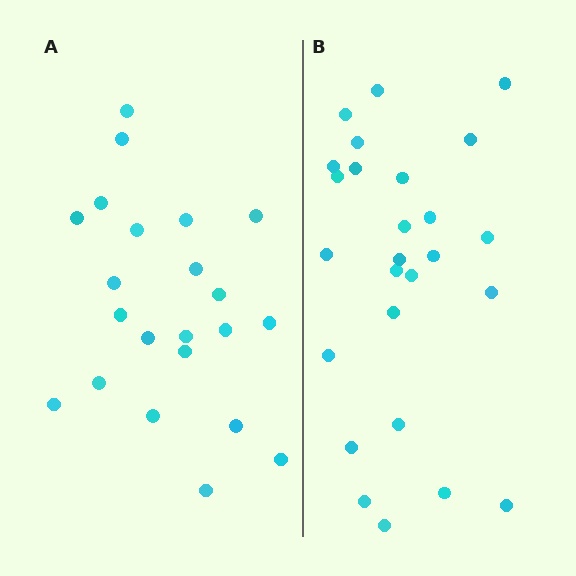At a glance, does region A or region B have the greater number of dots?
Region B (the right region) has more dots.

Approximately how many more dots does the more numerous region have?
Region B has about 4 more dots than region A.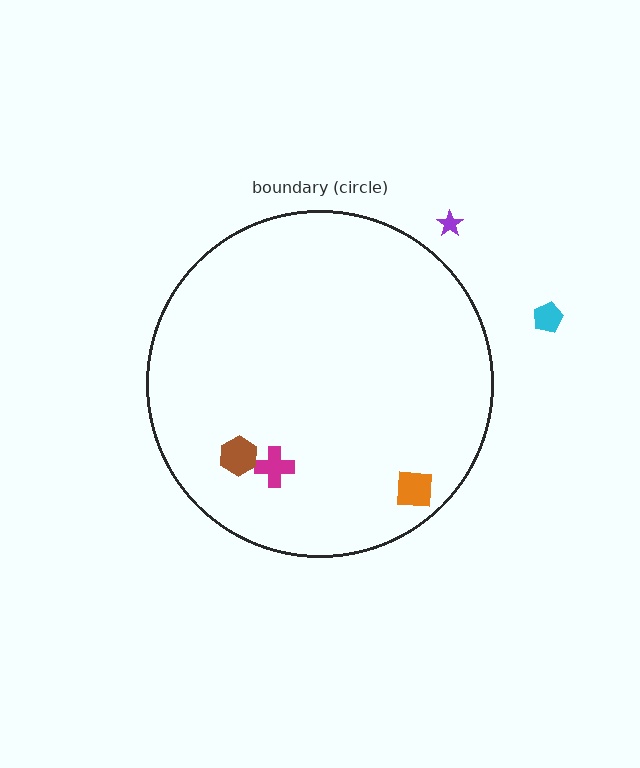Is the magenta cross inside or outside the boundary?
Inside.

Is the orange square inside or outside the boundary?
Inside.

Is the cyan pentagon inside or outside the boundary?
Outside.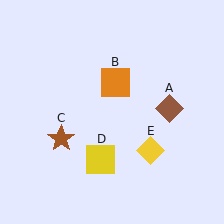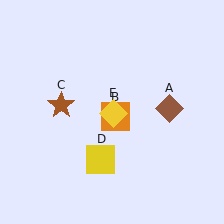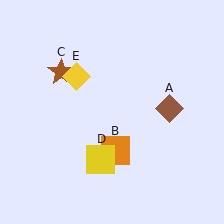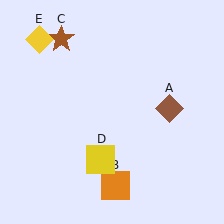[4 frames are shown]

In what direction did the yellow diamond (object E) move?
The yellow diamond (object E) moved up and to the left.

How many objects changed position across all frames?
3 objects changed position: orange square (object B), brown star (object C), yellow diamond (object E).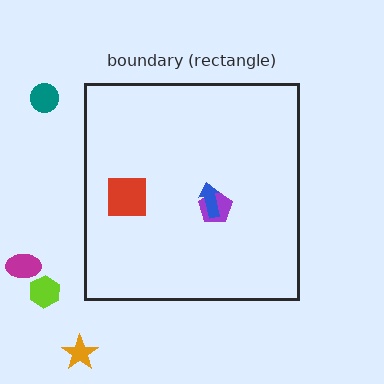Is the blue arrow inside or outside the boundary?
Inside.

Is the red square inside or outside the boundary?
Inside.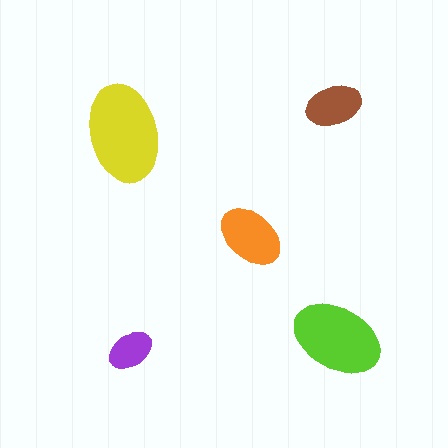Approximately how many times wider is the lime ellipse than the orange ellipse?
About 1.5 times wider.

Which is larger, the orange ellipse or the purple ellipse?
The orange one.